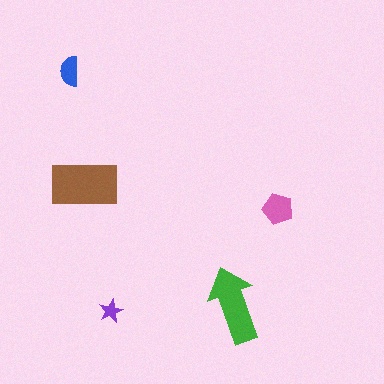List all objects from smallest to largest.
The purple star, the blue semicircle, the pink pentagon, the green arrow, the brown rectangle.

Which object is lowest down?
The purple star is bottommost.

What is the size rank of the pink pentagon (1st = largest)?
3rd.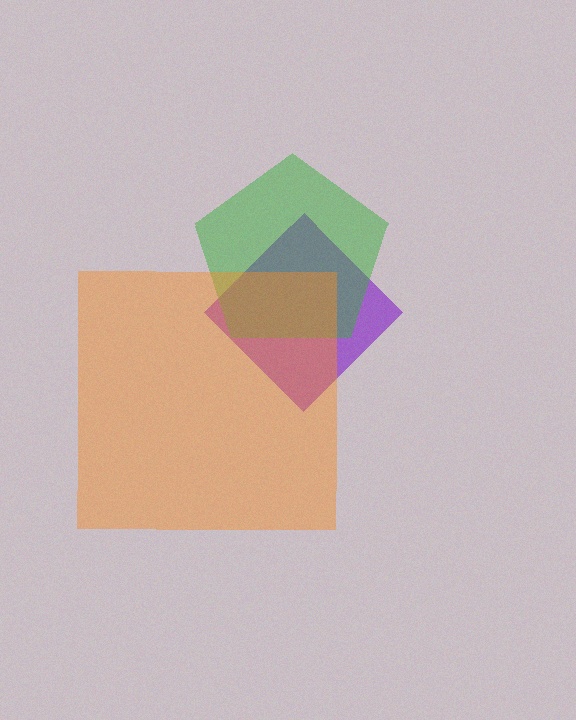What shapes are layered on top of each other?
The layered shapes are: a purple diamond, a green pentagon, an orange square.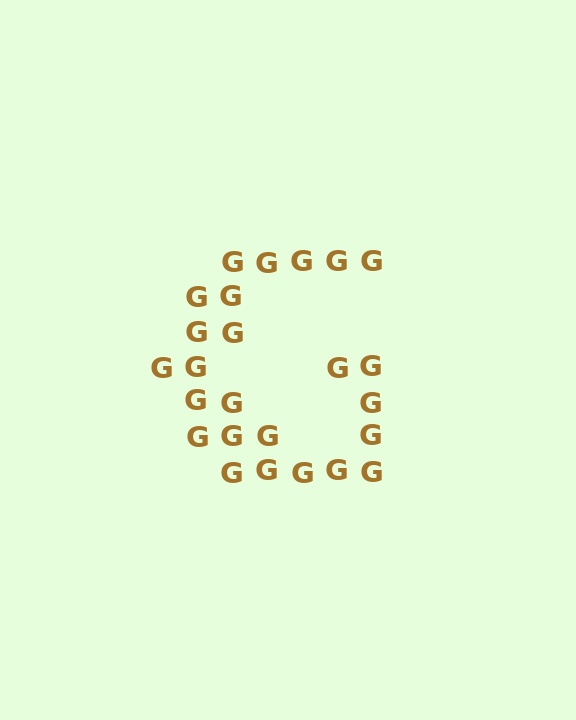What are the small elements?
The small elements are letter G's.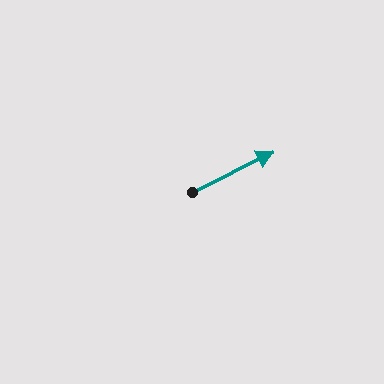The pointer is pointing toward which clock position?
Roughly 2 o'clock.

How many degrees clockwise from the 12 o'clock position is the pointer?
Approximately 64 degrees.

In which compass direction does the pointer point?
Northeast.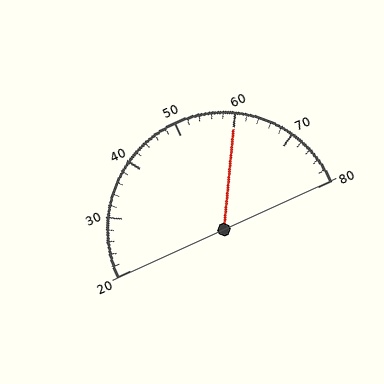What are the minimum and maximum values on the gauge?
The gauge ranges from 20 to 80.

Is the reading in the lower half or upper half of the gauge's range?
The reading is in the upper half of the range (20 to 80).